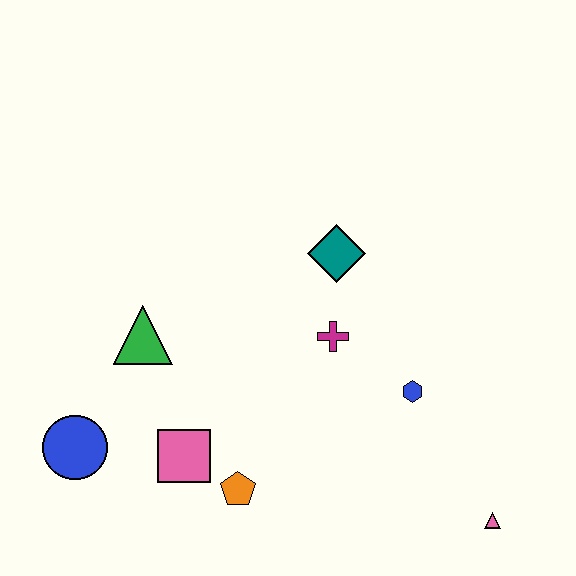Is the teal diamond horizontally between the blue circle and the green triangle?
No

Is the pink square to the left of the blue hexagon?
Yes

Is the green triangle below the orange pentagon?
No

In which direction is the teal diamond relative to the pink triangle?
The teal diamond is above the pink triangle.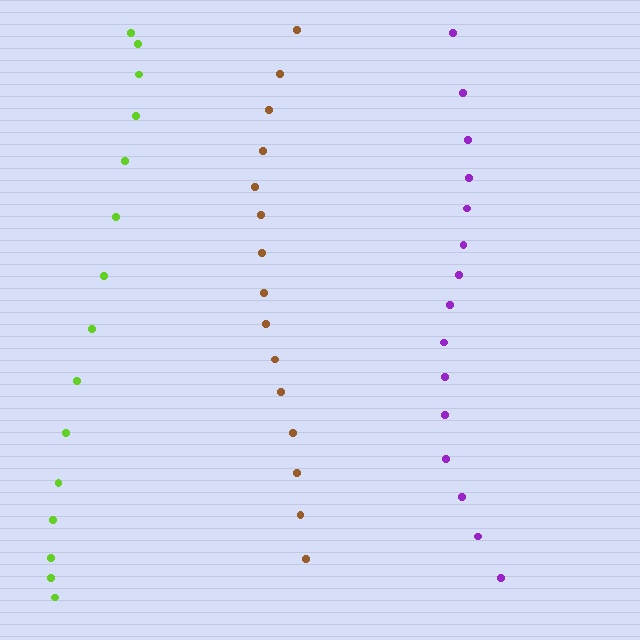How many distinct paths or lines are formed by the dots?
There are 3 distinct paths.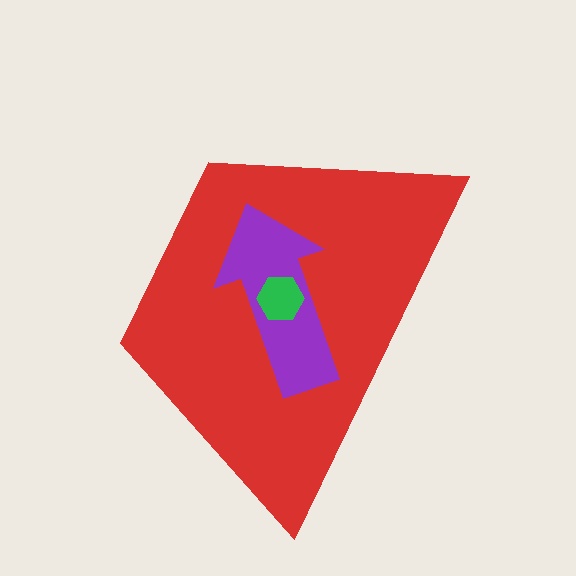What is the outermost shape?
The red trapezoid.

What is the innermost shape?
The green hexagon.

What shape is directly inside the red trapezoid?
The purple arrow.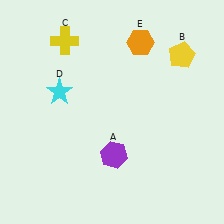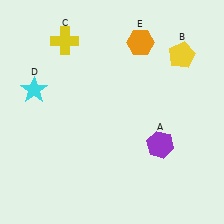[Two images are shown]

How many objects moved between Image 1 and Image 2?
2 objects moved between the two images.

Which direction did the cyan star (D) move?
The cyan star (D) moved left.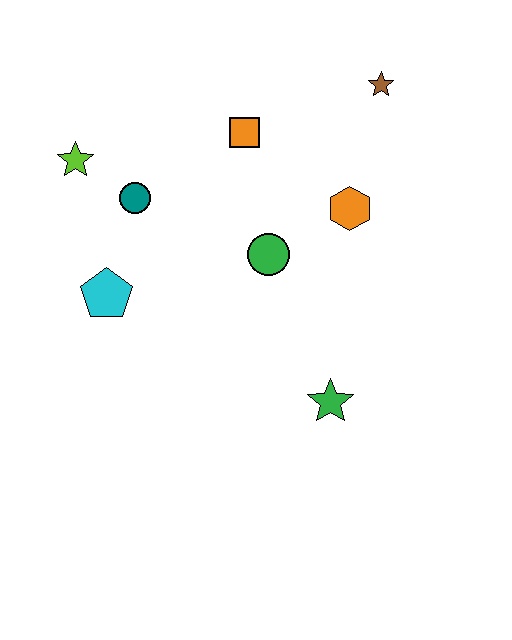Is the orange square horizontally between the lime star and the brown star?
Yes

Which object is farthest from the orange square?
The green star is farthest from the orange square.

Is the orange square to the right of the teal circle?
Yes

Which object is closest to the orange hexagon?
The green circle is closest to the orange hexagon.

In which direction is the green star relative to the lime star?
The green star is to the right of the lime star.